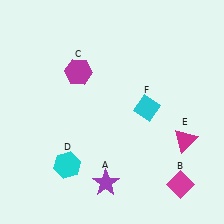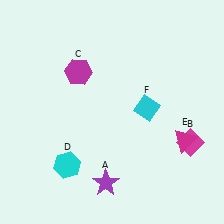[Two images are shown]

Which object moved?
The magenta diamond (B) moved up.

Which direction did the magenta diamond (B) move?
The magenta diamond (B) moved up.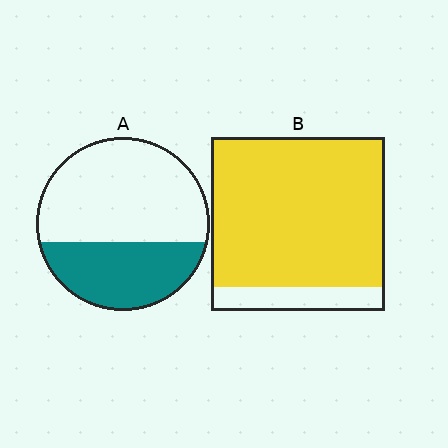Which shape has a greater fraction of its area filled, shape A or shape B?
Shape B.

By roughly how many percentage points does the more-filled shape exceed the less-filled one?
By roughly 50 percentage points (B over A).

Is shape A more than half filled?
No.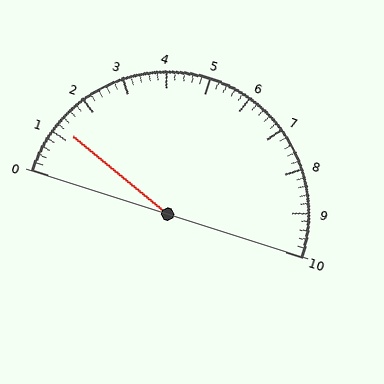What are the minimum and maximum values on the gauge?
The gauge ranges from 0 to 10.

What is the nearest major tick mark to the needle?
The nearest major tick mark is 1.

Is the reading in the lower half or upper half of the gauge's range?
The reading is in the lower half of the range (0 to 10).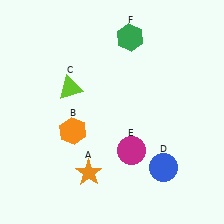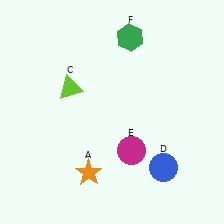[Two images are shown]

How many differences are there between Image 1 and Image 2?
There is 1 difference between the two images.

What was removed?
The orange hexagon (B) was removed in Image 2.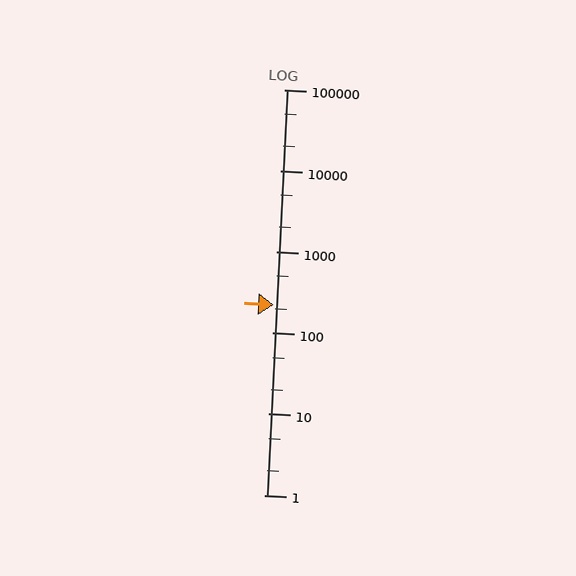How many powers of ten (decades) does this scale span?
The scale spans 5 decades, from 1 to 100000.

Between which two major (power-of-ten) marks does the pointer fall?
The pointer is between 100 and 1000.